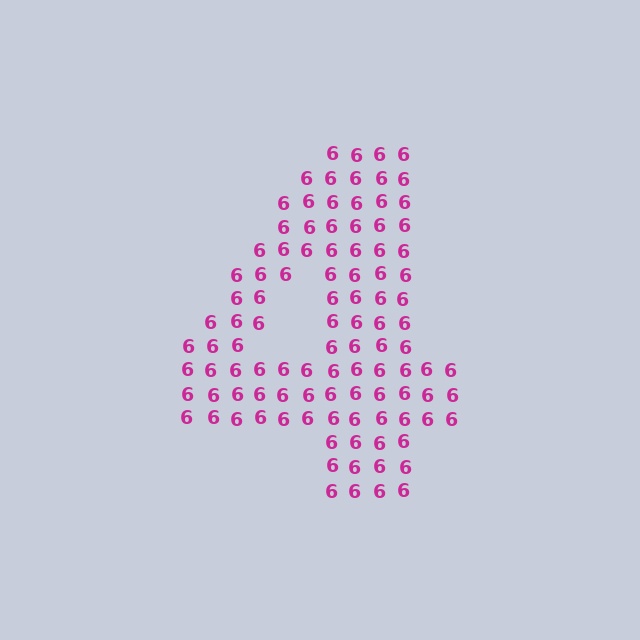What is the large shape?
The large shape is the digit 4.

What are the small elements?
The small elements are digit 6's.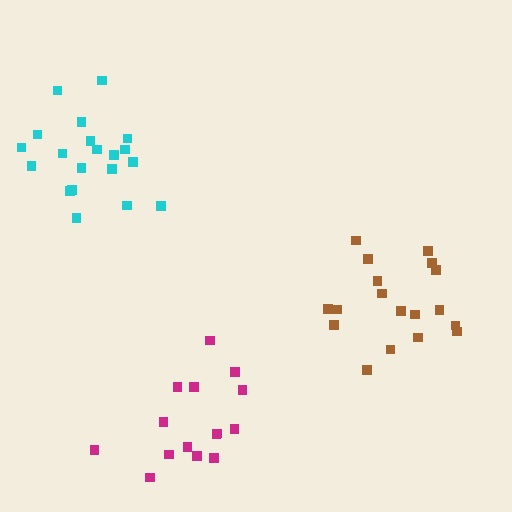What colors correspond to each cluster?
The clusters are colored: cyan, magenta, brown.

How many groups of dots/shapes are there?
There are 3 groups.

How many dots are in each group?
Group 1: 20 dots, Group 2: 15 dots, Group 3: 18 dots (53 total).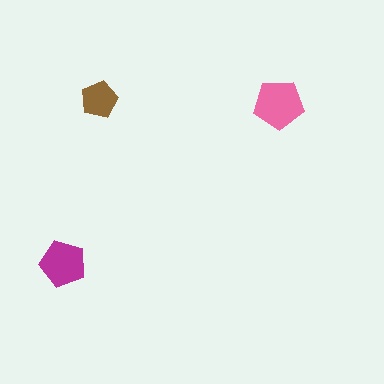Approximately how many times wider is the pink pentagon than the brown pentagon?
About 1.5 times wider.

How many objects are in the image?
There are 3 objects in the image.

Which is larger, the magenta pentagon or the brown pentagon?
The magenta one.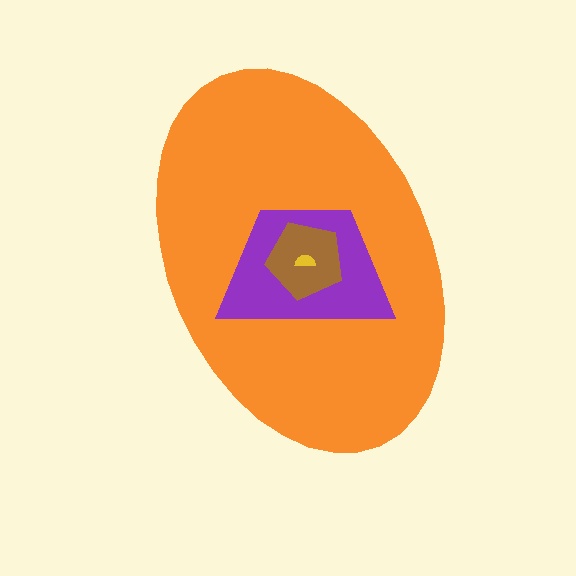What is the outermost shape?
The orange ellipse.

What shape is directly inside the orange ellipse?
The purple trapezoid.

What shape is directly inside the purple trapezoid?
The brown pentagon.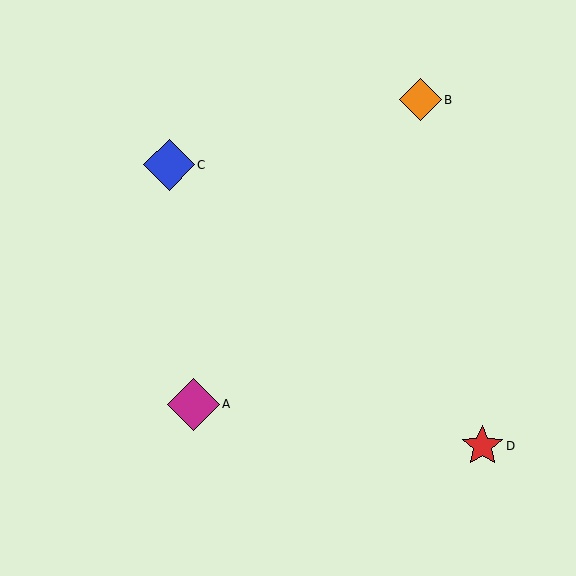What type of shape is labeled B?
Shape B is an orange diamond.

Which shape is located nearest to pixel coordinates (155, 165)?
The blue diamond (labeled C) at (169, 165) is nearest to that location.